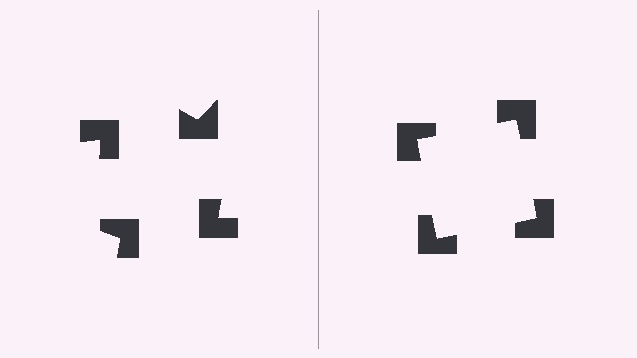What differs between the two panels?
The notched squares are positioned identically on both sides; only the wedge orientations differ. On the right they align to a square; on the left they are misaligned.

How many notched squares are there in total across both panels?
8 — 4 on each side.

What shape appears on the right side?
An illusory square.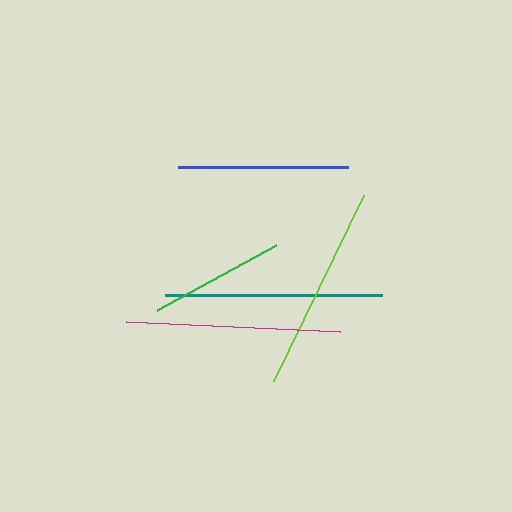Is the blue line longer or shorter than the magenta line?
The magenta line is longer than the blue line.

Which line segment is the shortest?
The green line is the shortest at approximately 136 pixels.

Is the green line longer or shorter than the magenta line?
The magenta line is longer than the green line.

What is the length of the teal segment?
The teal segment is approximately 217 pixels long.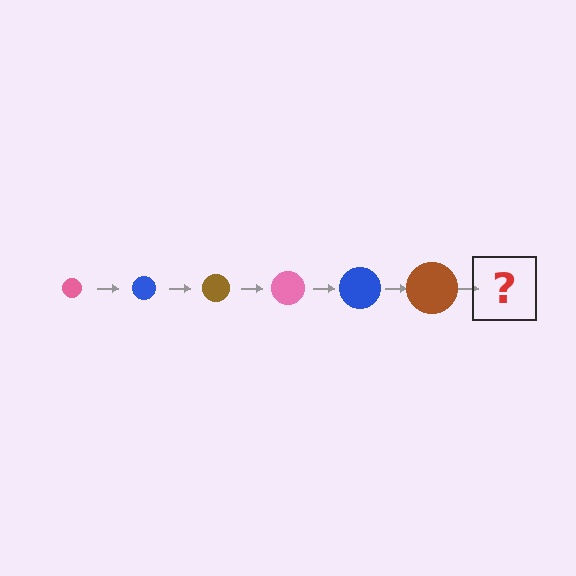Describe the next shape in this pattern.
It should be a pink circle, larger than the previous one.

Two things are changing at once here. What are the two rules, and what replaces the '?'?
The two rules are that the circle grows larger each step and the color cycles through pink, blue, and brown. The '?' should be a pink circle, larger than the previous one.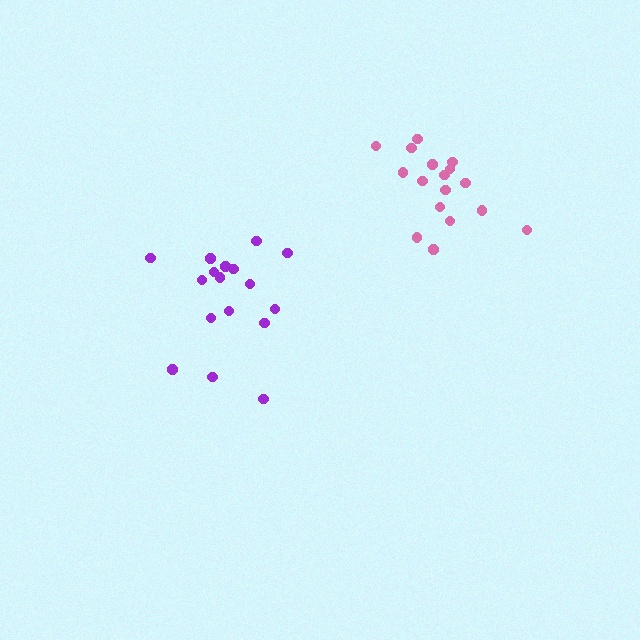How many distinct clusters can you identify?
There are 2 distinct clusters.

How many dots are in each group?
Group 1: 17 dots, Group 2: 17 dots (34 total).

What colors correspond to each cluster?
The clusters are colored: purple, pink.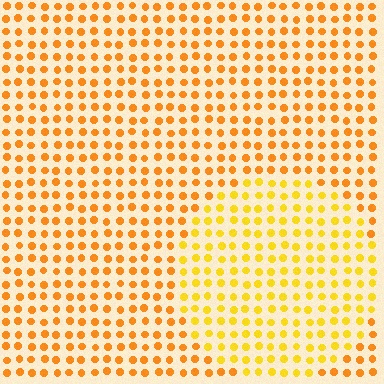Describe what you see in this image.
The image is filled with small orange elements in a uniform arrangement. A circle-shaped region is visible where the elements are tinted to a slightly different hue, forming a subtle color boundary.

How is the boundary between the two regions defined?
The boundary is defined purely by a slight shift in hue (about 22 degrees). Spacing, size, and orientation are identical on both sides.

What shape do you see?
I see a circle.